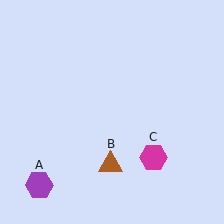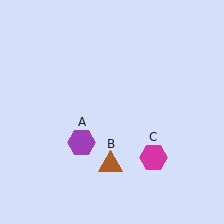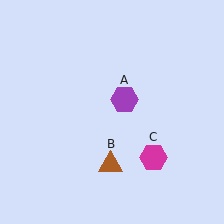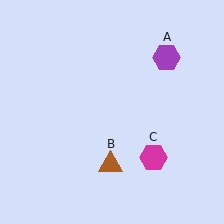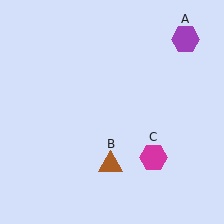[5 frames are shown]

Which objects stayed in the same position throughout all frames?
Brown triangle (object B) and magenta hexagon (object C) remained stationary.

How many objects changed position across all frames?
1 object changed position: purple hexagon (object A).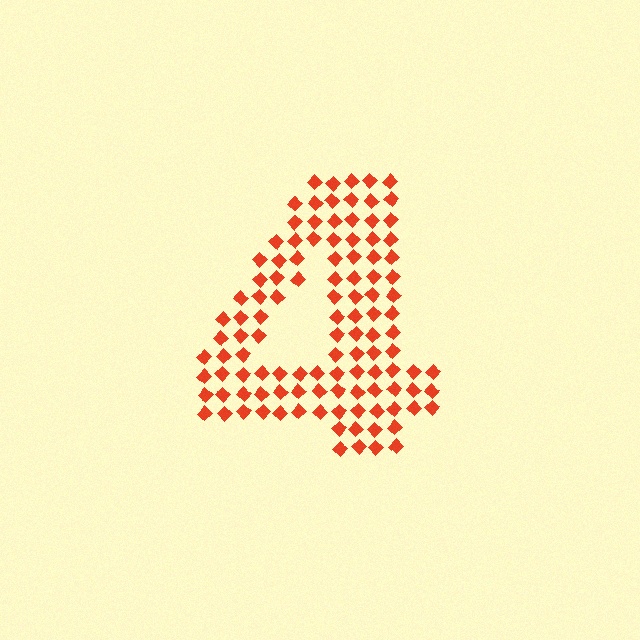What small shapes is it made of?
It is made of small diamonds.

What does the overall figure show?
The overall figure shows the digit 4.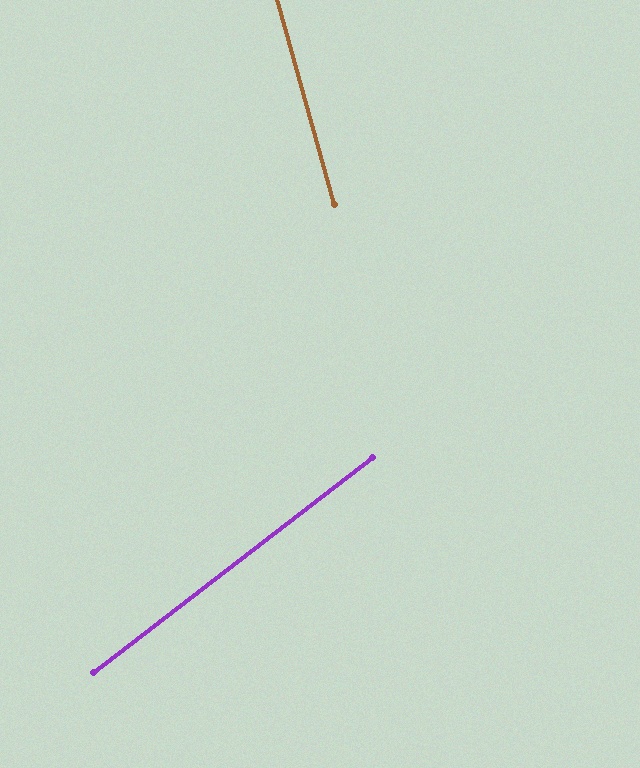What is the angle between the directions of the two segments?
Approximately 68 degrees.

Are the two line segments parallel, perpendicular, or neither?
Neither parallel nor perpendicular — they differ by about 68°.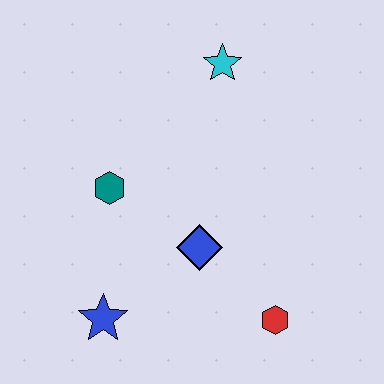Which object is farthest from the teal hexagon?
The red hexagon is farthest from the teal hexagon.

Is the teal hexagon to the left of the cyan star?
Yes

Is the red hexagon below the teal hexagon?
Yes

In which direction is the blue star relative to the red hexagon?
The blue star is to the left of the red hexagon.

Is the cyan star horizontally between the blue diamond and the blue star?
No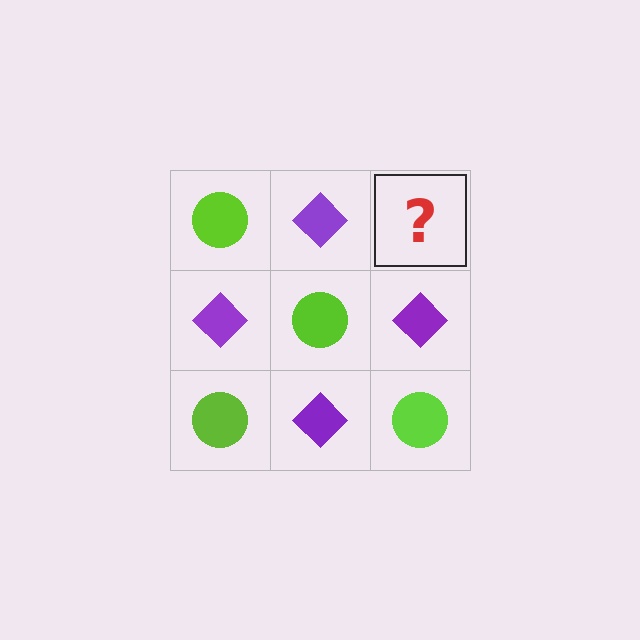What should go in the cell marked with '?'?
The missing cell should contain a lime circle.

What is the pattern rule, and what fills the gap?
The rule is that it alternates lime circle and purple diamond in a checkerboard pattern. The gap should be filled with a lime circle.